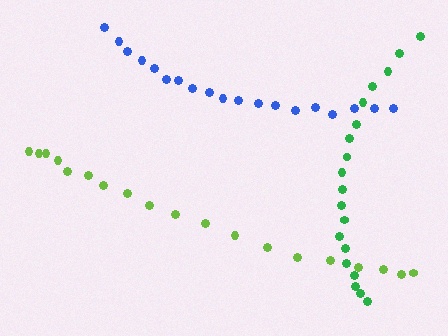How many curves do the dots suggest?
There are 3 distinct paths.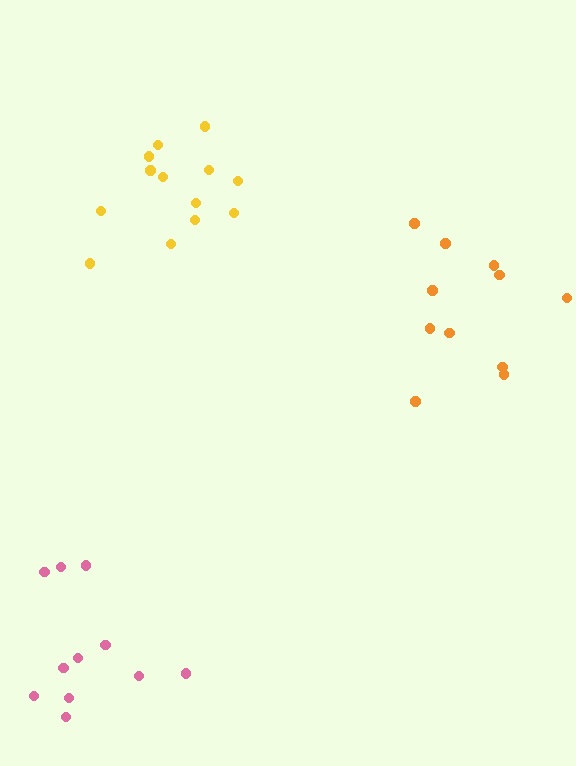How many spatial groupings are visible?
There are 3 spatial groupings.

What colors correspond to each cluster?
The clusters are colored: orange, yellow, pink.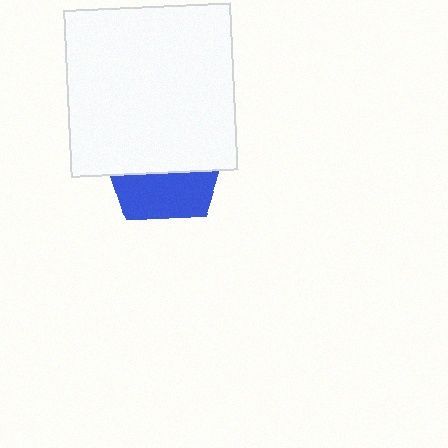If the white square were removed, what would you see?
You would see the complete blue pentagon.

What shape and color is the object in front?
The object in front is a white square.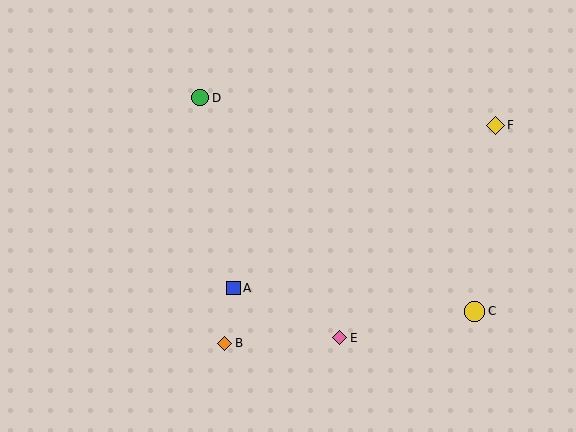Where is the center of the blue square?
The center of the blue square is at (233, 288).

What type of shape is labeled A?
Shape A is a blue square.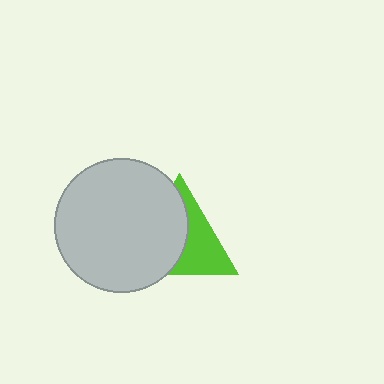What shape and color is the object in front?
The object in front is a light gray circle.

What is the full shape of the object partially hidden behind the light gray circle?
The partially hidden object is a lime triangle.